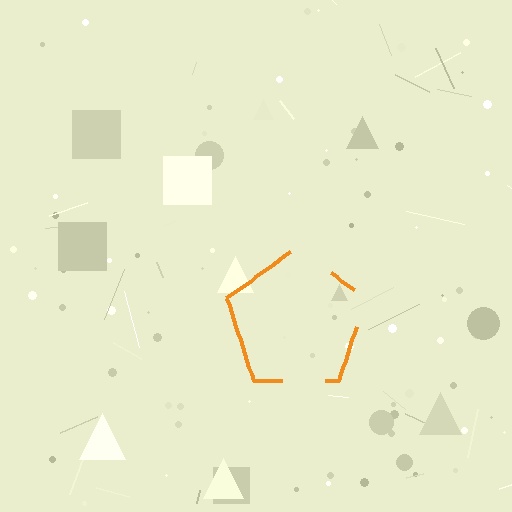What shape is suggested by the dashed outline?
The dashed outline suggests a pentagon.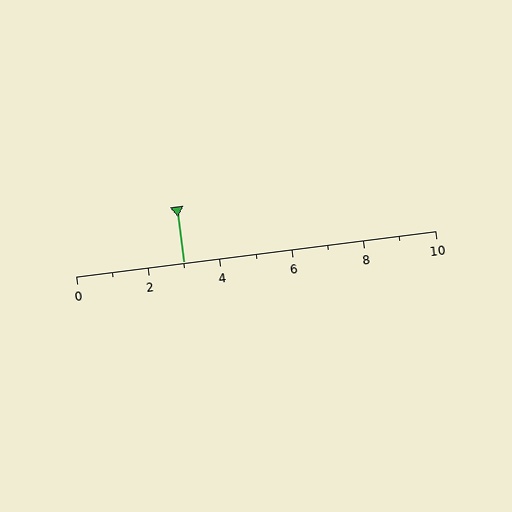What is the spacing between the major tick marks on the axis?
The major ticks are spaced 2 apart.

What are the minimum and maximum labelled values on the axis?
The axis runs from 0 to 10.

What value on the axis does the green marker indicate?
The marker indicates approximately 3.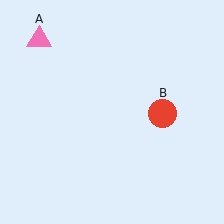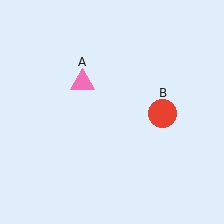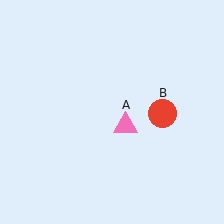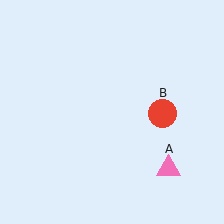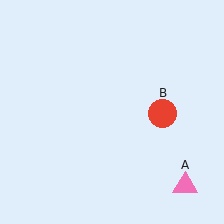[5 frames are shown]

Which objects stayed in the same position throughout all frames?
Red circle (object B) remained stationary.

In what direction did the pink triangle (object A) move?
The pink triangle (object A) moved down and to the right.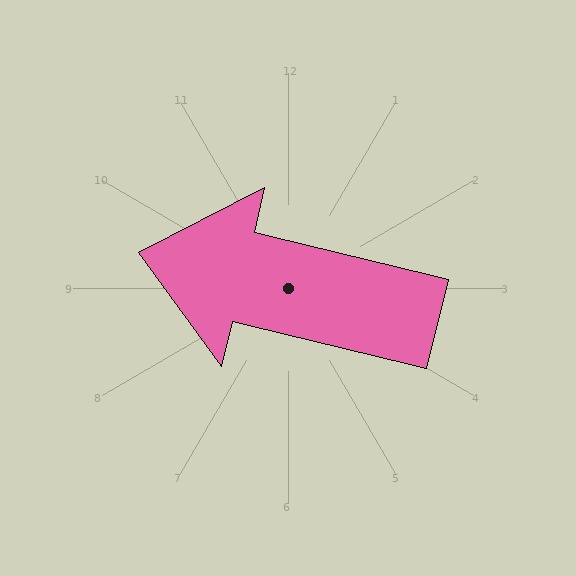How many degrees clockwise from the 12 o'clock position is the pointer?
Approximately 284 degrees.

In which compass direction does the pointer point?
West.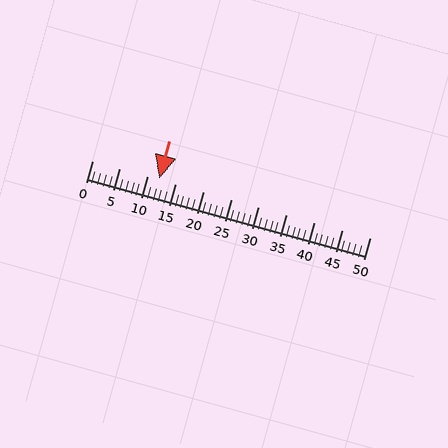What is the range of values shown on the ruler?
The ruler shows values from 0 to 50.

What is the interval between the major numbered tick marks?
The major tick marks are spaced 5 units apart.